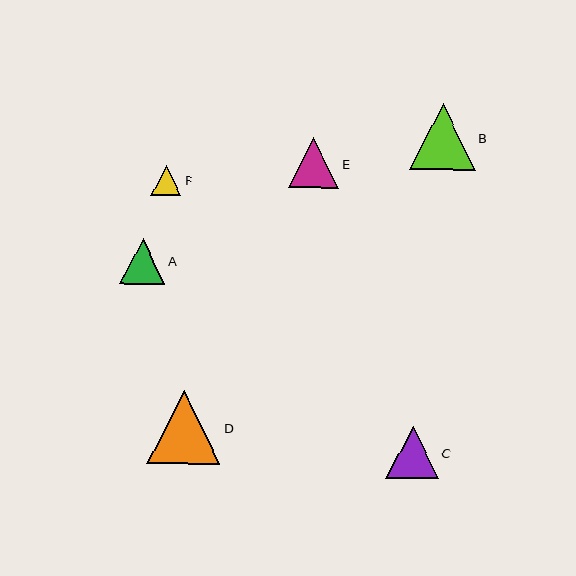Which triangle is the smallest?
Triangle F is the smallest with a size of approximately 31 pixels.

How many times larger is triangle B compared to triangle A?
Triangle B is approximately 1.4 times the size of triangle A.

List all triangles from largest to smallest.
From largest to smallest: D, B, C, E, A, F.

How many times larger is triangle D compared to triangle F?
Triangle D is approximately 2.4 times the size of triangle F.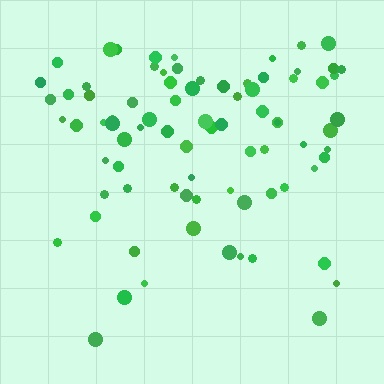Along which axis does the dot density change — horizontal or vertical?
Vertical.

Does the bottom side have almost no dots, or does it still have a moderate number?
Still a moderate number, just noticeably fewer than the top.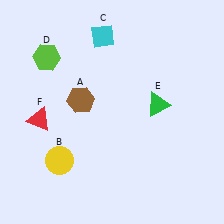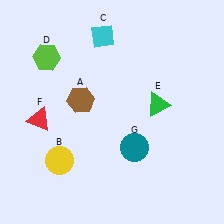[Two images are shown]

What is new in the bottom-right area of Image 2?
A teal circle (G) was added in the bottom-right area of Image 2.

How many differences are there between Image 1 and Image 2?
There is 1 difference between the two images.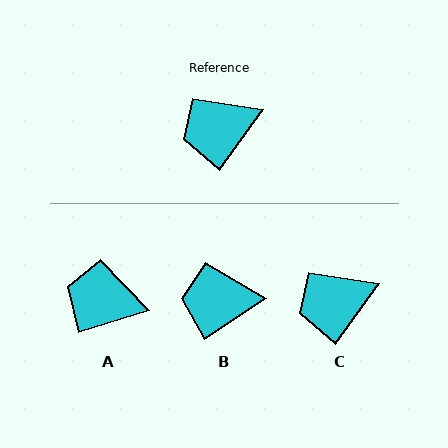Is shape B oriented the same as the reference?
No, it is off by about 21 degrees.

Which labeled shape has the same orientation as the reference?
C.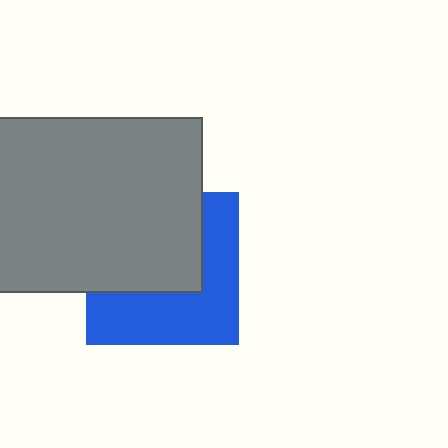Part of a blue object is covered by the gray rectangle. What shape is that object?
It is a square.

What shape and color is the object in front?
The object in front is a gray rectangle.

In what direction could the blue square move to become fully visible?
The blue square could move down. That would shift it out from behind the gray rectangle entirely.